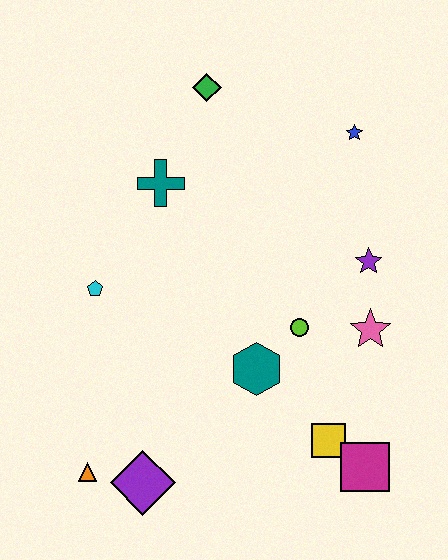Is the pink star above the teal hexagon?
Yes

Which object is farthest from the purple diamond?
The blue star is farthest from the purple diamond.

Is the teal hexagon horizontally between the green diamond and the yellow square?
Yes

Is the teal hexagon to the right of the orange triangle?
Yes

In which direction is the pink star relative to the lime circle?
The pink star is to the right of the lime circle.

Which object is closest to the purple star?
The pink star is closest to the purple star.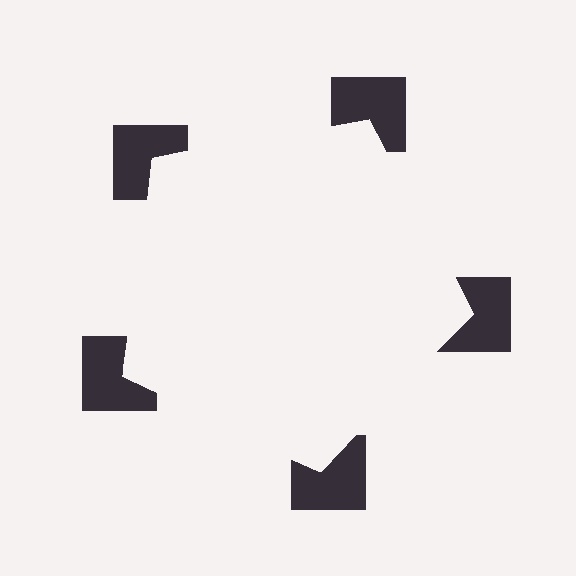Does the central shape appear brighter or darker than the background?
It typically appears slightly brighter than the background, even though no actual brightness change is drawn.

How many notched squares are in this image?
There are 5 — one at each vertex of the illusory pentagon.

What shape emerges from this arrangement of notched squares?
An illusory pentagon — its edges are inferred from the aligned wedge cuts in the notched squares, not physically drawn.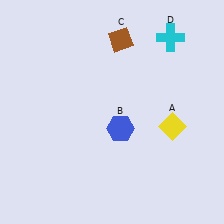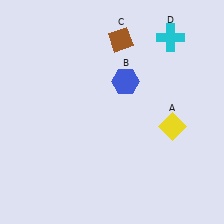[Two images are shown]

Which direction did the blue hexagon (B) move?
The blue hexagon (B) moved up.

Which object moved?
The blue hexagon (B) moved up.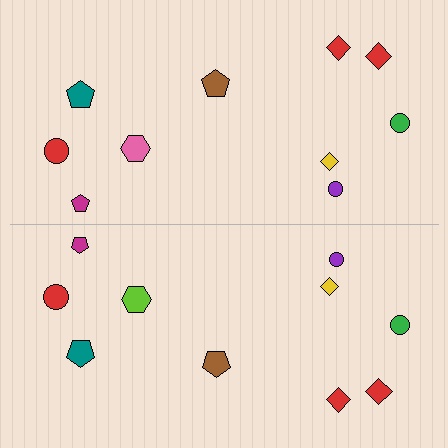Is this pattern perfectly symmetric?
No, the pattern is not perfectly symmetric. The lime hexagon on the bottom side breaks the symmetry — its mirror counterpart is pink.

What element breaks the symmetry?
The lime hexagon on the bottom side breaks the symmetry — its mirror counterpart is pink.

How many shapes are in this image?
There are 20 shapes in this image.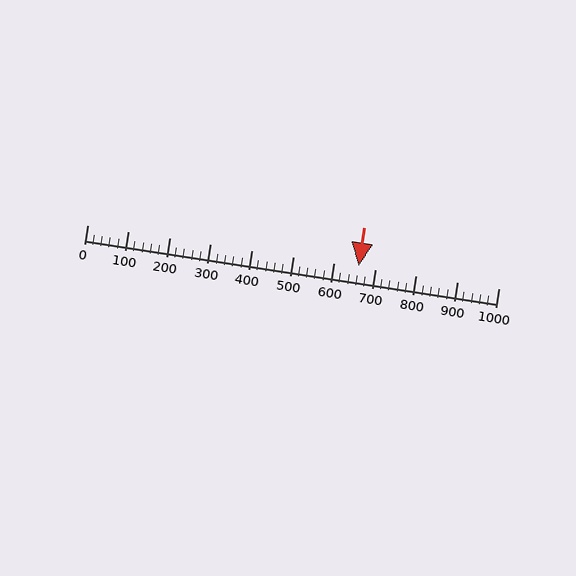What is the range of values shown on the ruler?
The ruler shows values from 0 to 1000.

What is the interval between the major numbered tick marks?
The major tick marks are spaced 100 units apart.